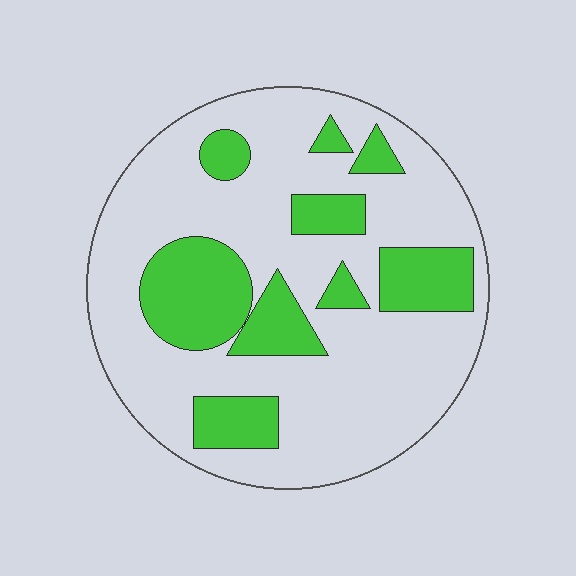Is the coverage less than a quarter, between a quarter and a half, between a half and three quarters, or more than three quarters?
Between a quarter and a half.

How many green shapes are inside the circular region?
9.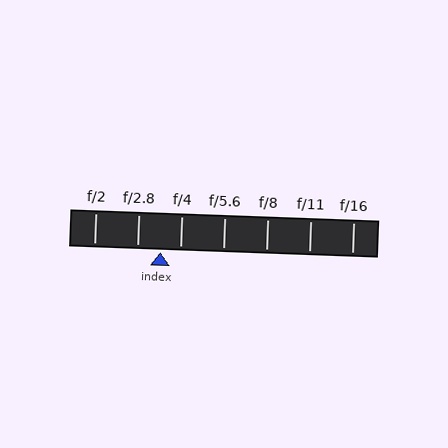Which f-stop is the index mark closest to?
The index mark is closest to f/4.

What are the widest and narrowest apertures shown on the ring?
The widest aperture shown is f/2 and the narrowest is f/16.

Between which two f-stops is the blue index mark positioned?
The index mark is between f/2.8 and f/4.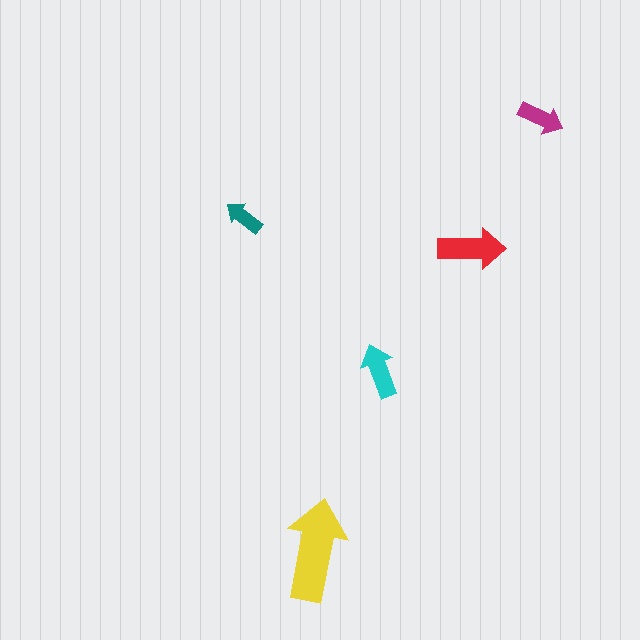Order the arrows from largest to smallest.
the yellow one, the red one, the cyan one, the magenta one, the teal one.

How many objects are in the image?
There are 5 objects in the image.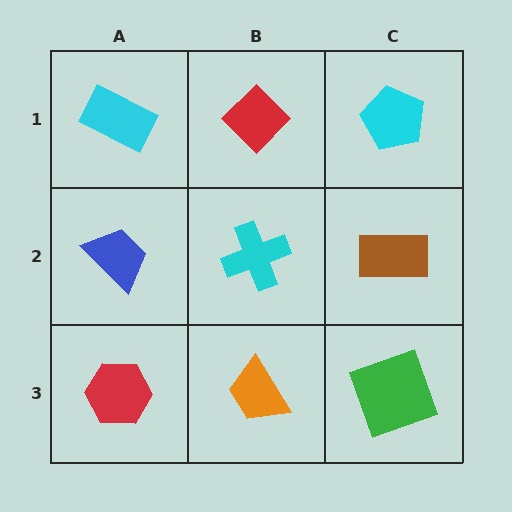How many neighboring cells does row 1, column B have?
3.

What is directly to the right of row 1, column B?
A cyan pentagon.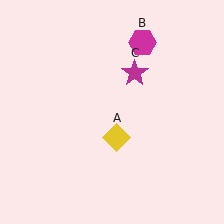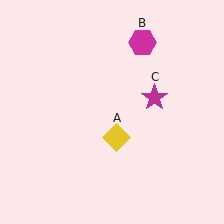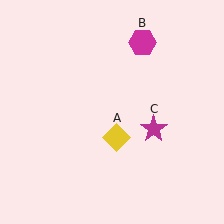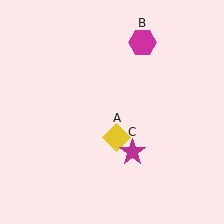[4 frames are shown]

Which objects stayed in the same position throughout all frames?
Yellow diamond (object A) and magenta hexagon (object B) remained stationary.